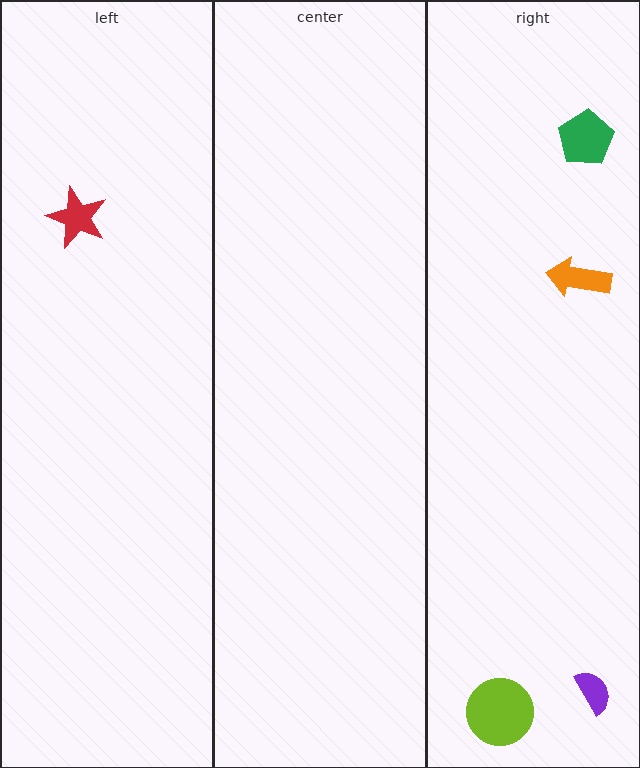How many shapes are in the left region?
1.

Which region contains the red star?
The left region.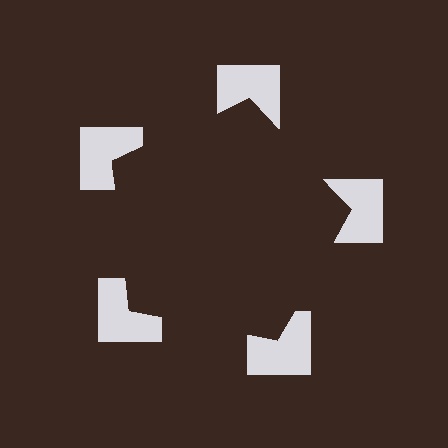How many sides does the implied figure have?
5 sides.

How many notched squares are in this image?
There are 5 — one at each vertex of the illusory pentagon.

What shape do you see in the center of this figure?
An illusory pentagon — its edges are inferred from the aligned wedge cuts in the notched squares, not physically drawn.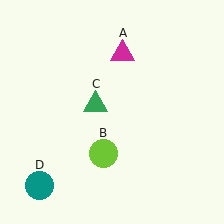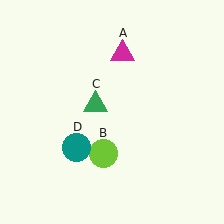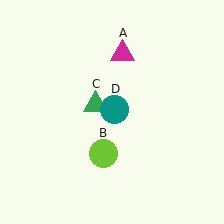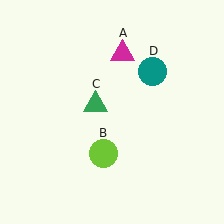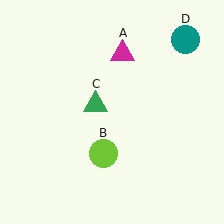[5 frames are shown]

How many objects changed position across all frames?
1 object changed position: teal circle (object D).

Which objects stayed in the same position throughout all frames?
Magenta triangle (object A) and lime circle (object B) and green triangle (object C) remained stationary.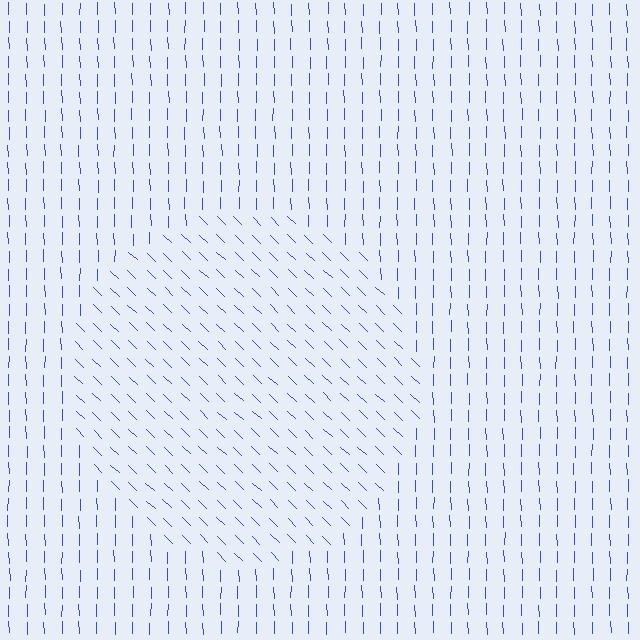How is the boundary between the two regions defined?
The boundary is defined purely by a change in line orientation (approximately 45 degrees difference). All lines are the same color and thickness.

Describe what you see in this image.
The image is filled with small blue line segments. A circle region in the image has lines oriented differently from the surrounding lines, creating a visible texture boundary.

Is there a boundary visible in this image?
Yes, there is a texture boundary formed by a change in line orientation.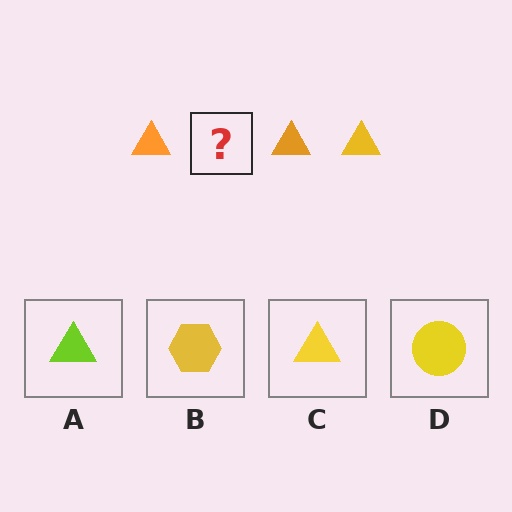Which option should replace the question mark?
Option C.